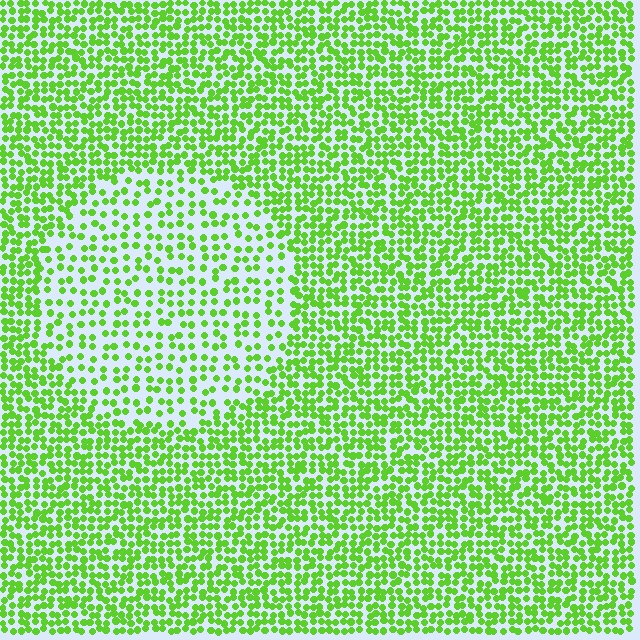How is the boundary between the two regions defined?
The boundary is defined by a change in element density (approximately 1.9x ratio). All elements are the same color, size, and shape.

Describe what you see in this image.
The image contains small lime elements arranged at two different densities. A circle-shaped region is visible where the elements are less densely packed than the surrounding area.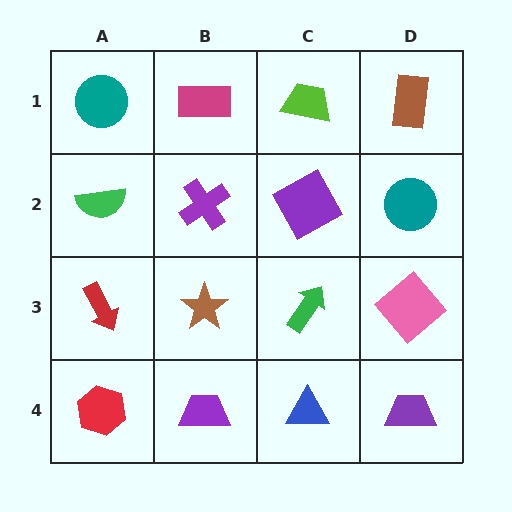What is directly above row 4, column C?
A green arrow.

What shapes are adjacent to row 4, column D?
A pink diamond (row 3, column D), a blue triangle (row 4, column C).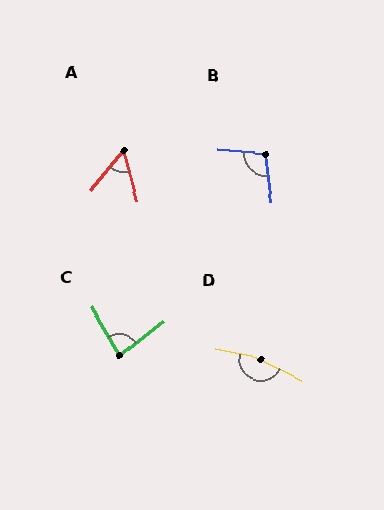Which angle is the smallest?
A, at approximately 55 degrees.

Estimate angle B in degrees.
Approximately 103 degrees.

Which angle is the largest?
D, at approximately 165 degrees.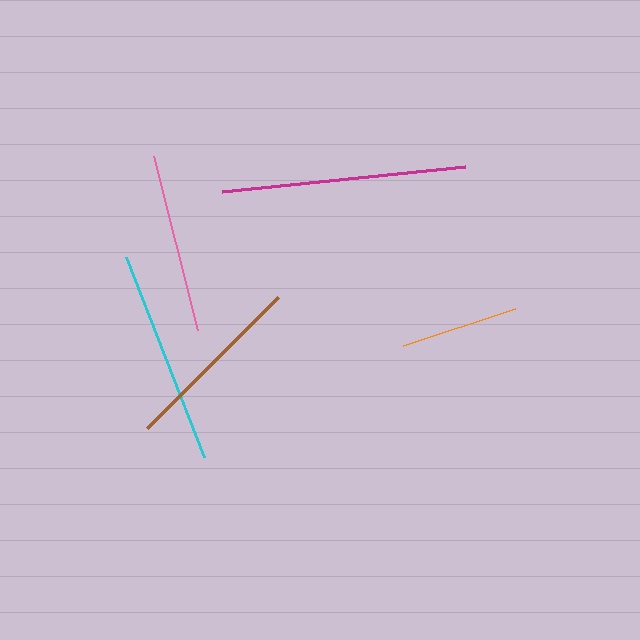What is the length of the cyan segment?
The cyan segment is approximately 215 pixels long.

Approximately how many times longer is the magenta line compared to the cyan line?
The magenta line is approximately 1.1 times the length of the cyan line.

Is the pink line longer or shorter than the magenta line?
The magenta line is longer than the pink line.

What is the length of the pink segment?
The pink segment is approximately 180 pixels long.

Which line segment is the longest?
The magenta line is the longest at approximately 244 pixels.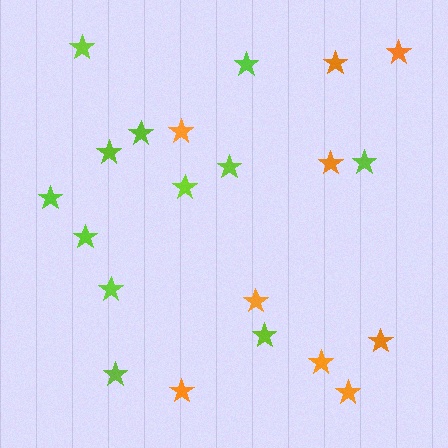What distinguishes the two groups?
There are 2 groups: one group of lime stars (12) and one group of orange stars (9).